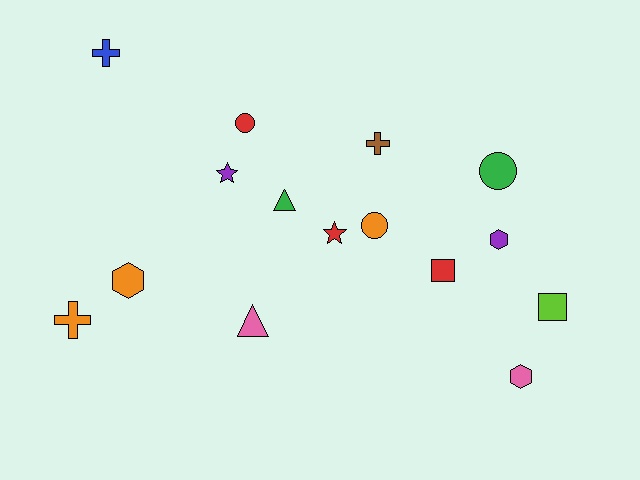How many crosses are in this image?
There are 3 crosses.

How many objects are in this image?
There are 15 objects.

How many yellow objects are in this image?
There are no yellow objects.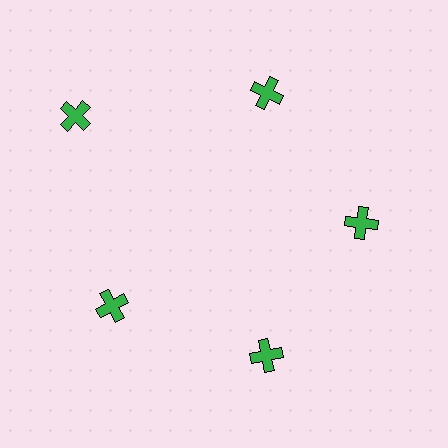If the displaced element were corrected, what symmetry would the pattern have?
It would have 5-fold rotational symmetry — the pattern would map onto itself every 72 degrees.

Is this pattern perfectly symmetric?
No. The 5 green crosses are arranged in a ring, but one element near the 10 o'clock position is pushed outward from the center, breaking the 5-fold rotational symmetry.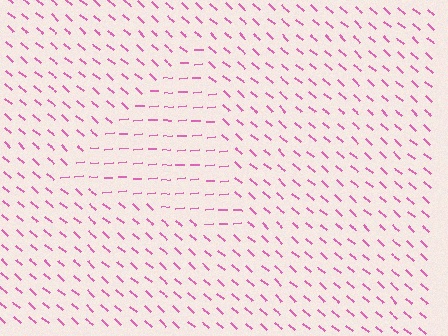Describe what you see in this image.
The image is filled with small pink line segments. A triangle region in the image has lines oriented differently from the surrounding lines, creating a visible texture boundary.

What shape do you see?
I see a triangle.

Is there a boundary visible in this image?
Yes, there is a texture boundary formed by a change in line orientation.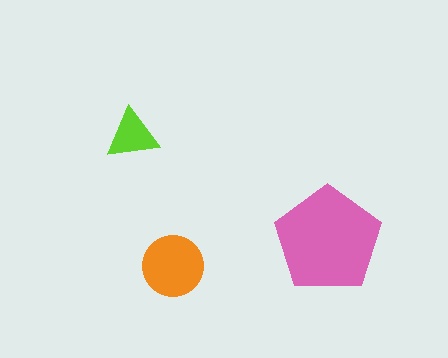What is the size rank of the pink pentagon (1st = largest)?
1st.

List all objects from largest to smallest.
The pink pentagon, the orange circle, the lime triangle.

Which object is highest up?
The lime triangle is topmost.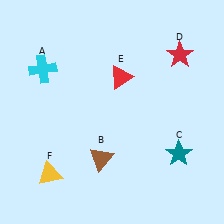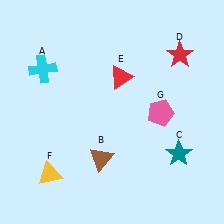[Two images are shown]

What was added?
A pink pentagon (G) was added in Image 2.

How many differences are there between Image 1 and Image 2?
There is 1 difference between the two images.